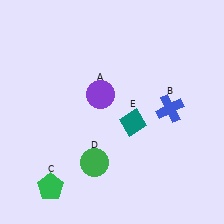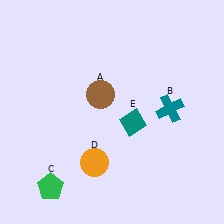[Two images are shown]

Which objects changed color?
A changed from purple to brown. B changed from blue to teal. D changed from green to orange.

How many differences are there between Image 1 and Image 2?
There are 3 differences between the two images.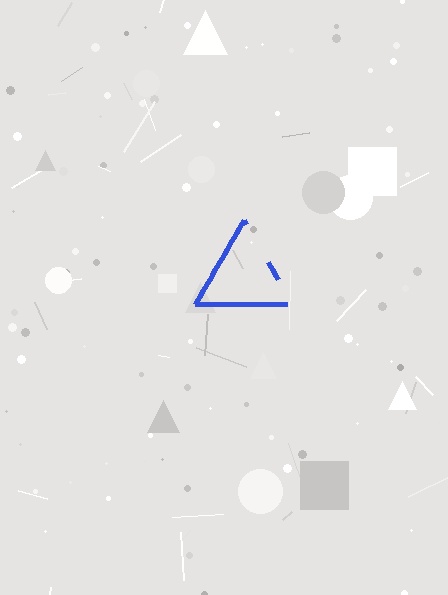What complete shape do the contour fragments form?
The contour fragments form a triangle.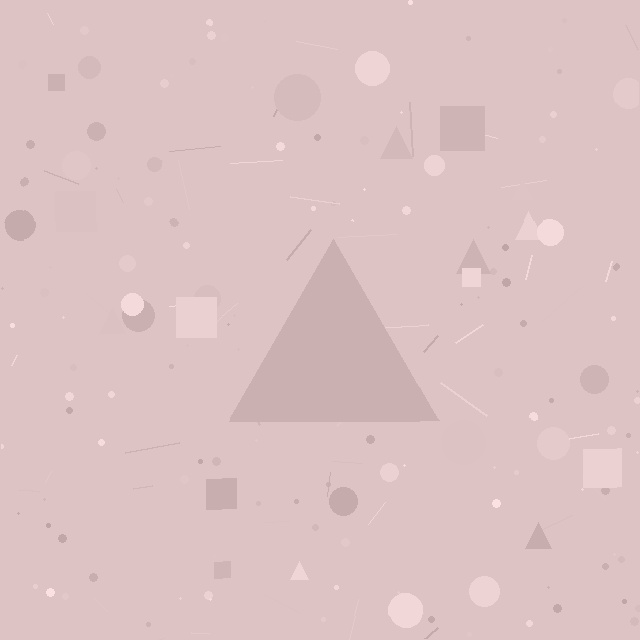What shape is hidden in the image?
A triangle is hidden in the image.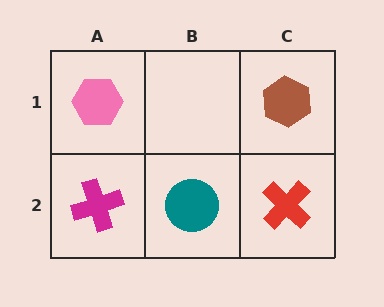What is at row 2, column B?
A teal circle.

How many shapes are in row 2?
3 shapes.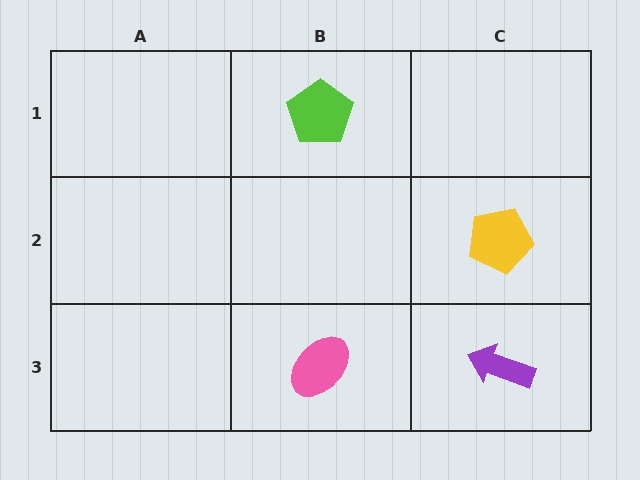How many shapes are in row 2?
1 shape.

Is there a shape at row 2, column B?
No, that cell is empty.